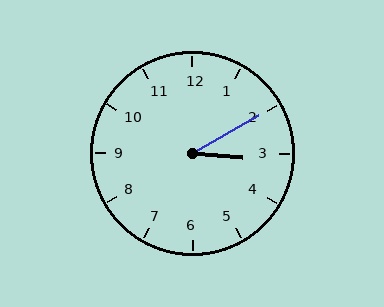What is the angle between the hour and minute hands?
Approximately 35 degrees.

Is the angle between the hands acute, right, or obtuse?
It is acute.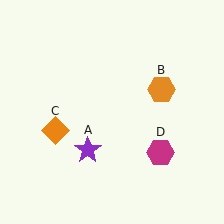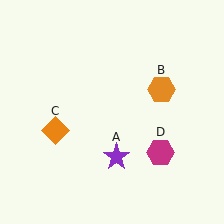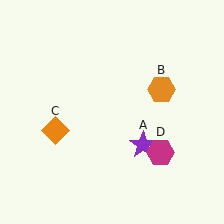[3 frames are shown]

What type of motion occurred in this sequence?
The purple star (object A) rotated counterclockwise around the center of the scene.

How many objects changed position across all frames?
1 object changed position: purple star (object A).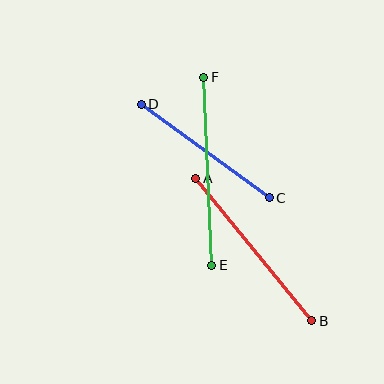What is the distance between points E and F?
The distance is approximately 188 pixels.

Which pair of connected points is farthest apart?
Points E and F are farthest apart.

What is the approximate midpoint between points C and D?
The midpoint is at approximately (205, 151) pixels.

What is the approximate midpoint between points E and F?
The midpoint is at approximately (208, 171) pixels.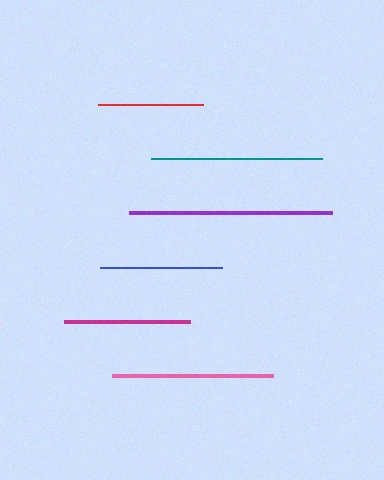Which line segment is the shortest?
The red line is the shortest at approximately 105 pixels.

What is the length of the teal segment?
The teal segment is approximately 170 pixels long.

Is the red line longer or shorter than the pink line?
The pink line is longer than the red line.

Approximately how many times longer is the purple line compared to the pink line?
The purple line is approximately 1.3 times the length of the pink line.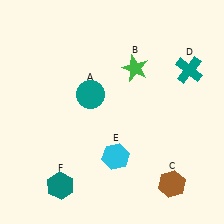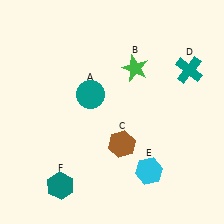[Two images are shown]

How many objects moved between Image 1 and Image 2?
2 objects moved between the two images.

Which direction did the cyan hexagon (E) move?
The cyan hexagon (E) moved right.